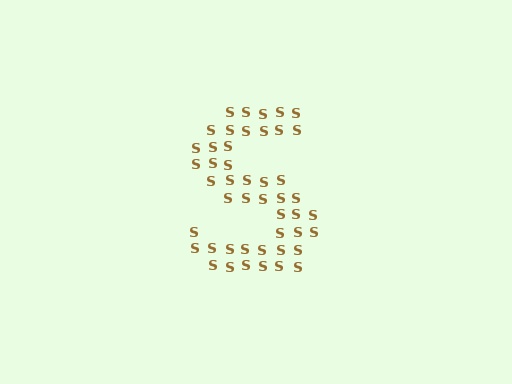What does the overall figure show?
The overall figure shows the letter S.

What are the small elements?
The small elements are letter S's.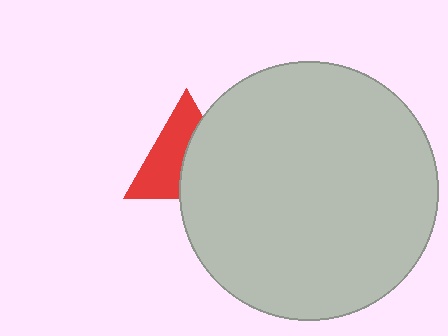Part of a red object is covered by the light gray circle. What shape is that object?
It is a triangle.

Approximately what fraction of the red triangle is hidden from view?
Roughly 47% of the red triangle is hidden behind the light gray circle.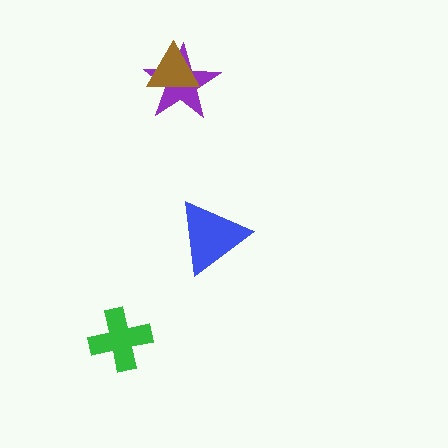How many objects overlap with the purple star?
1 object overlaps with the purple star.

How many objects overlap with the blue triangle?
0 objects overlap with the blue triangle.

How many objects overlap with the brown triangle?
1 object overlaps with the brown triangle.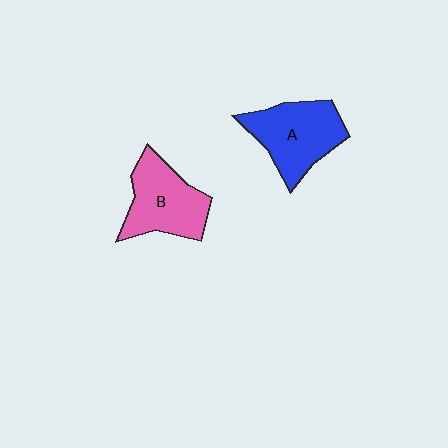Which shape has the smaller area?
Shape B (pink).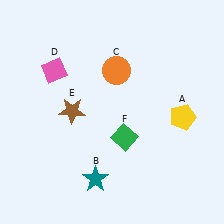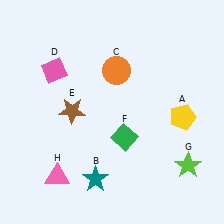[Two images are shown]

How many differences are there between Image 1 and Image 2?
There are 2 differences between the two images.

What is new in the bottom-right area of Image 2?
A lime star (G) was added in the bottom-right area of Image 2.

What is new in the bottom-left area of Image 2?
A pink triangle (H) was added in the bottom-left area of Image 2.